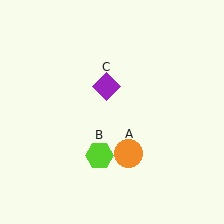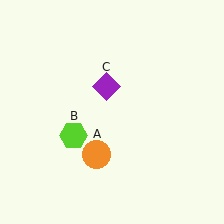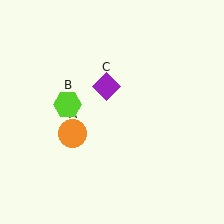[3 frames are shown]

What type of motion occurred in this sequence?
The orange circle (object A), lime hexagon (object B) rotated clockwise around the center of the scene.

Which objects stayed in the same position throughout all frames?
Purple diamond (object C) remained stationary.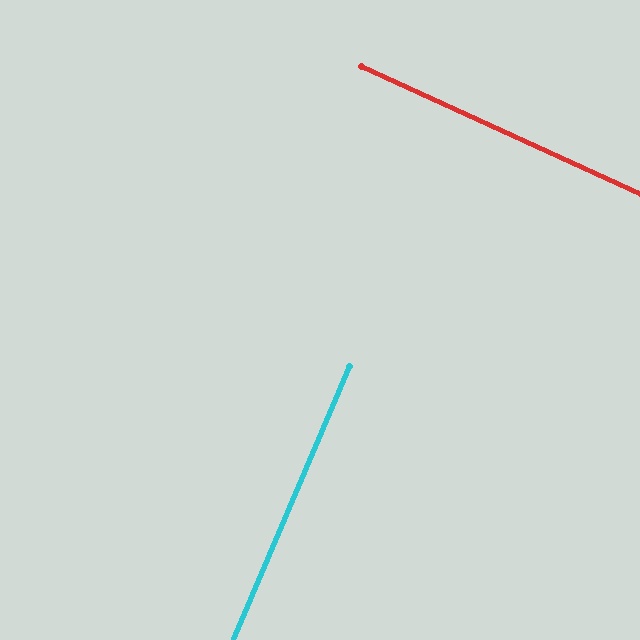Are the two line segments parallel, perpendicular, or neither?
Perpendicular — they meet at approximately 89°.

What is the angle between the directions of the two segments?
Approximately 89 degrees.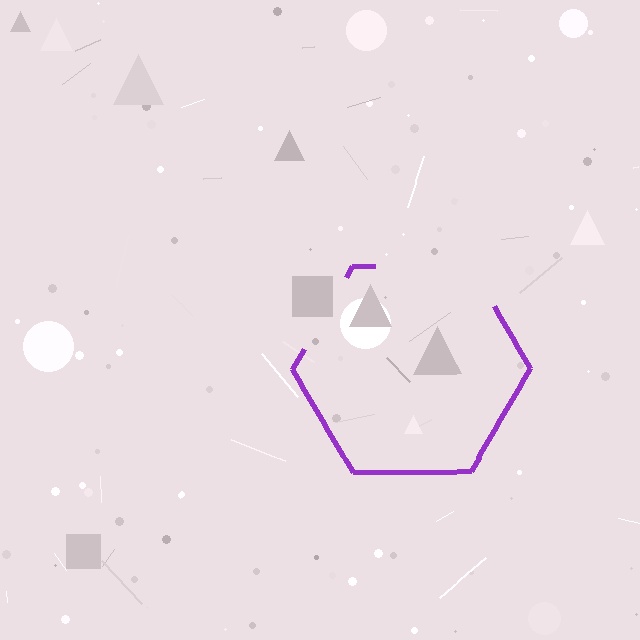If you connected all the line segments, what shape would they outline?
They would outline a hexagon.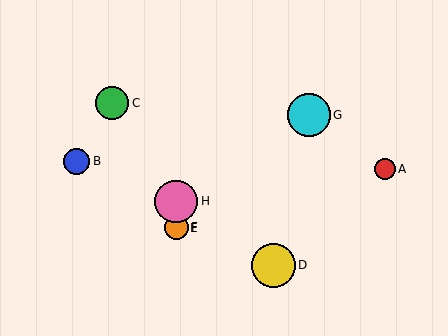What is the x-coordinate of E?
Object E is at x≈176.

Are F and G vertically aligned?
No, F is at x≈176 and G is at x≈309.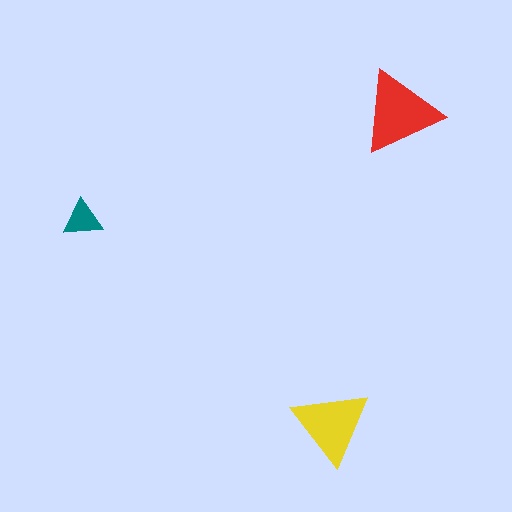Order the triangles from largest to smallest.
the red one, the yellow one, the teal one.